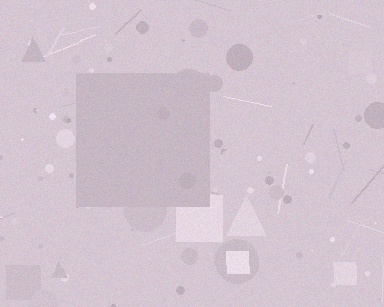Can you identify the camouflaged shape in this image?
The camouflaged shape is a square.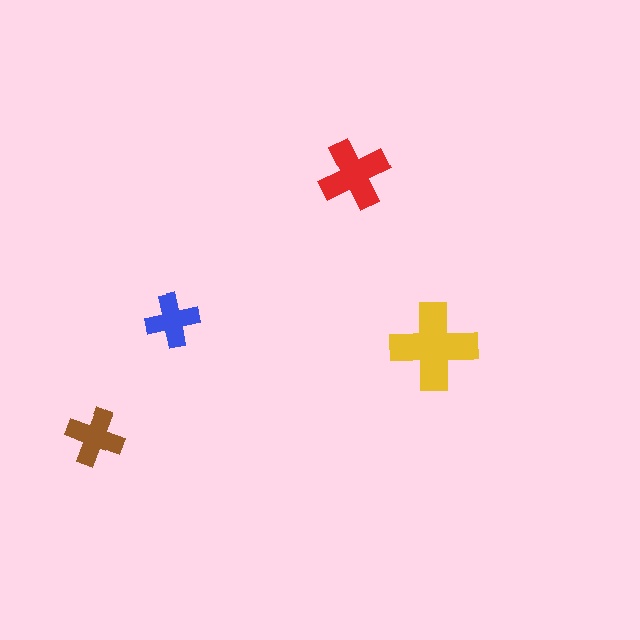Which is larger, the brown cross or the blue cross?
The brown one.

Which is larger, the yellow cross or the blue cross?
The yellow one.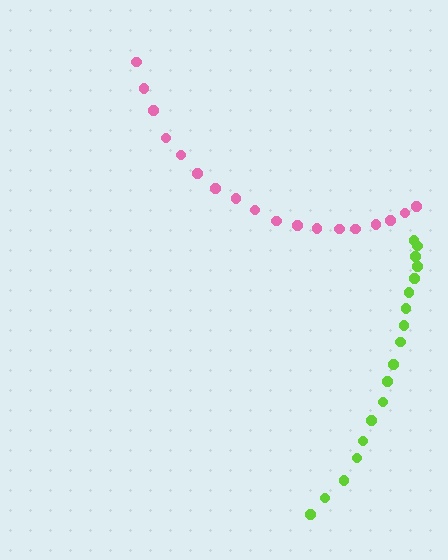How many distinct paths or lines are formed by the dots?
There are 2 distinct paths.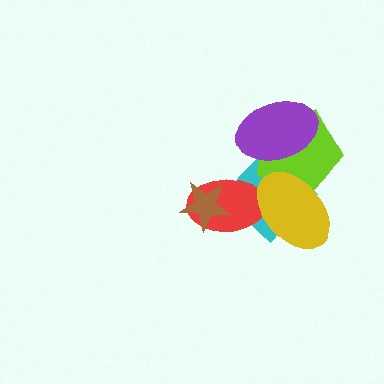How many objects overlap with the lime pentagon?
3 objects overlap with the lime pentagon.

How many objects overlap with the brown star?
2 objects overlap with the brown star.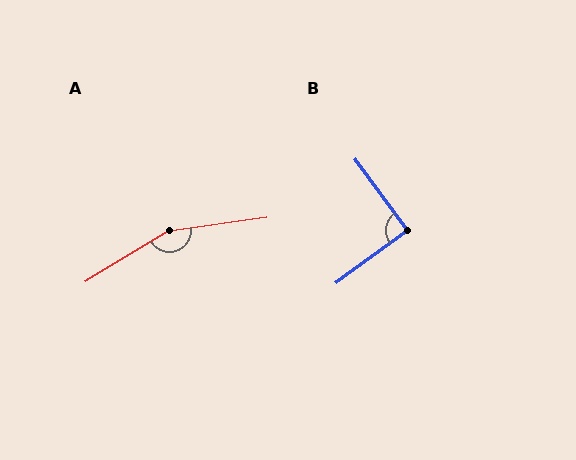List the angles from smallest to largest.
B (90°), A (156°).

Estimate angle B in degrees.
Approximately 90 degrees.